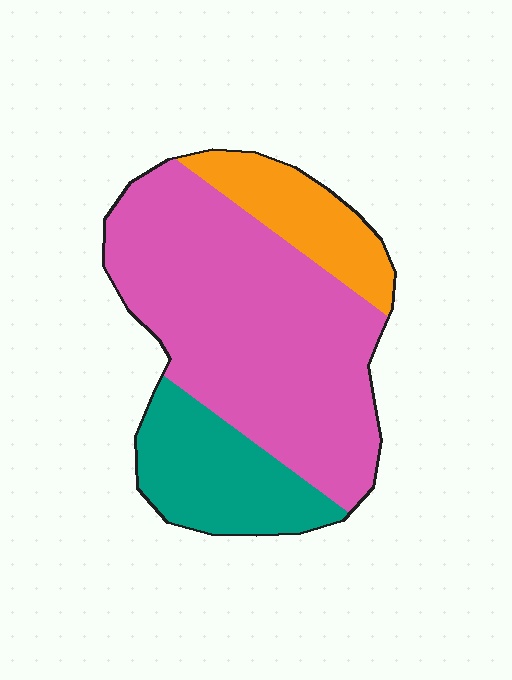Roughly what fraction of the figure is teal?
Teal covers 22% of the figure.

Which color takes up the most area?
Pink, at roughly 65%.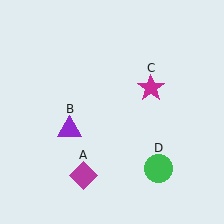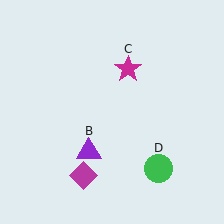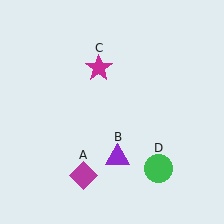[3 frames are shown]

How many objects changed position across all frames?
2 objects changed position: purple triangle (object B), magenta star (object C).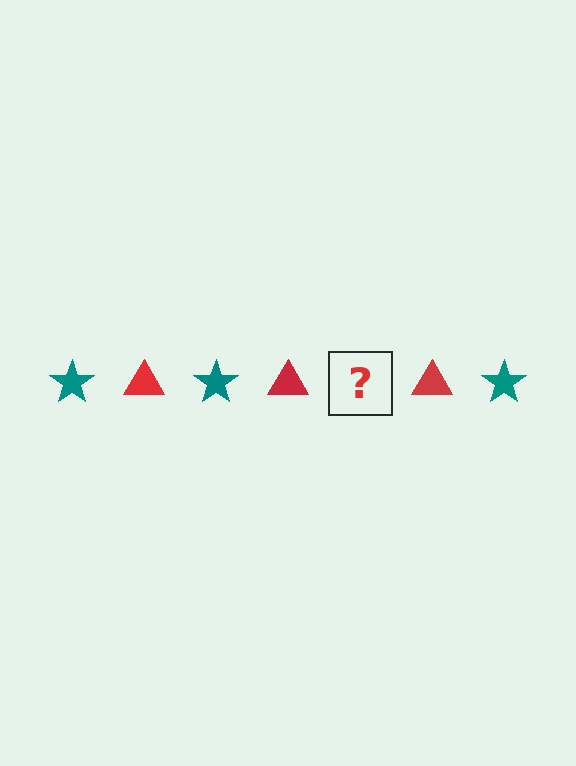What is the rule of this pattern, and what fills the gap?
The rule is that the pattern alternates between teal star and red triangle. The gap should be filled with a teal star.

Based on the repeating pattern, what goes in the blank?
The blank should be a teal star.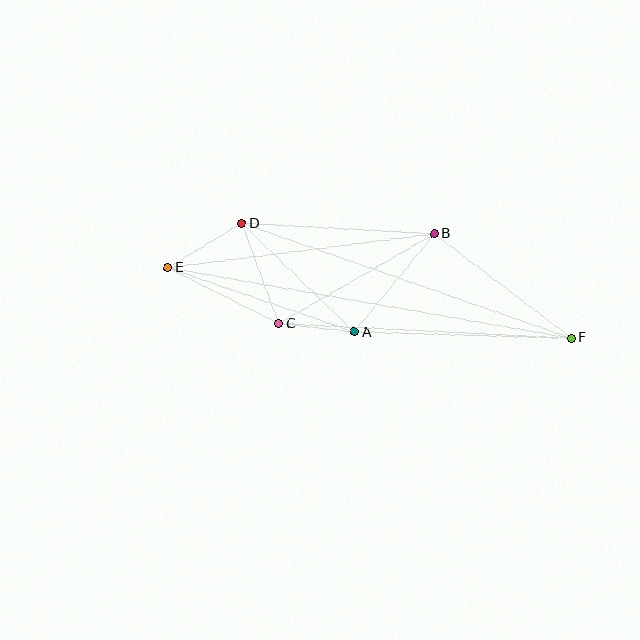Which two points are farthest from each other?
Points E and F are farthest from each other.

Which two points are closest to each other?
Points A and C are closest to each other.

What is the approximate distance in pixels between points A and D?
The distance between A and D is approximately 156 pixels.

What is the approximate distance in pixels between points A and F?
The distance between A and F is approximately 217 pixels.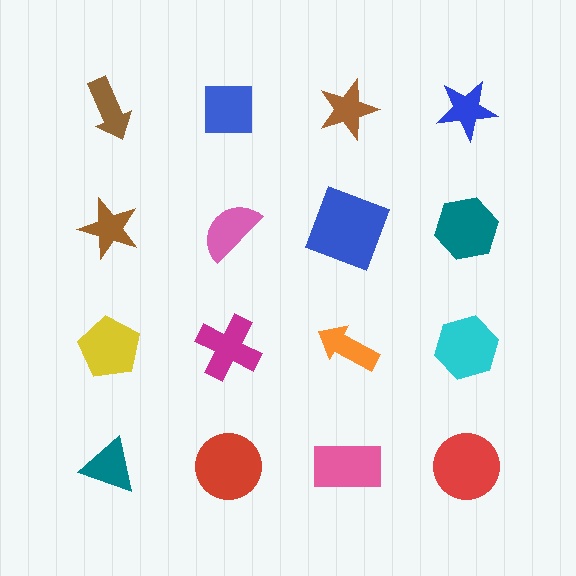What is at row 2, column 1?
A brown star.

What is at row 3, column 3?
An orange arrow.